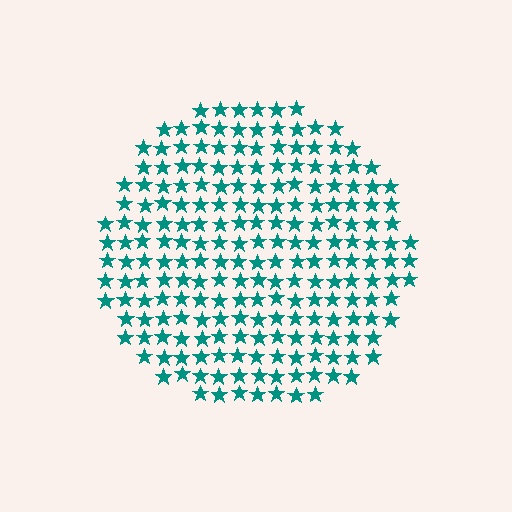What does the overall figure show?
The overall figure shows a circle.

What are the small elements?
The small elements are stars.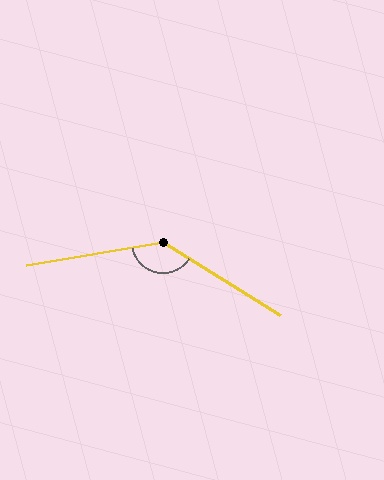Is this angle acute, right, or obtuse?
It is obtuse.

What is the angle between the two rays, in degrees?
Approximately 139 degrees.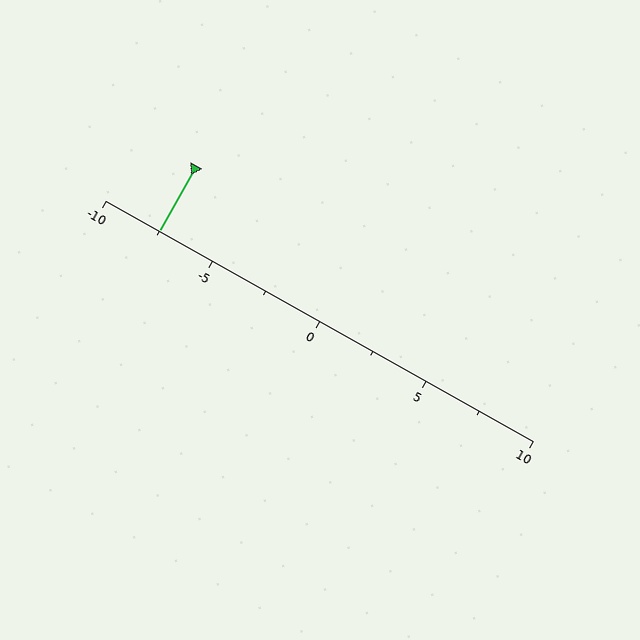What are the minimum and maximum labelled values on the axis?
The axis runs from -10 to 10.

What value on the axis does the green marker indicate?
The marker indicates approximately -7.5.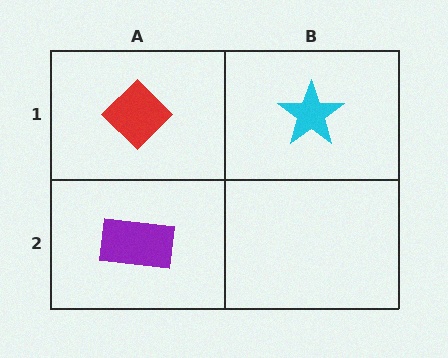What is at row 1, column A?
A red diamond.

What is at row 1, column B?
A cyan star.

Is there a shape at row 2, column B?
No, that cell is empty.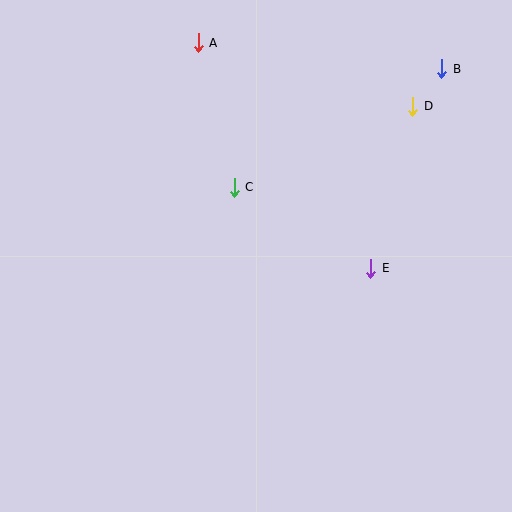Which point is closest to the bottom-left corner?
Point C is closest to the bottom-left corner.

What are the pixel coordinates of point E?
Point E is at (371, 268).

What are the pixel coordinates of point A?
Point A is at (198, 43).